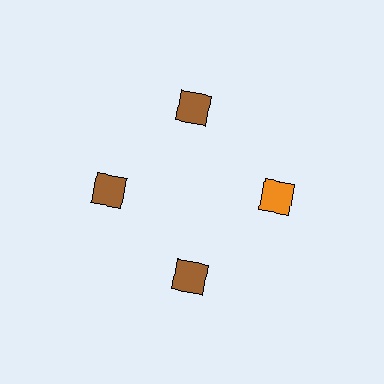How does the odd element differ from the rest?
It has a different color: orange instead of brown.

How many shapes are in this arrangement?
There are 4 shapes arranged in a ring pattern.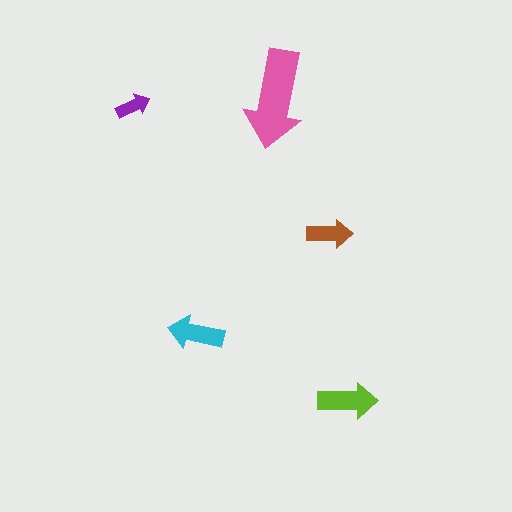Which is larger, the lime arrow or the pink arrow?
The pink one.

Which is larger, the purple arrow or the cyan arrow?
The cyan one.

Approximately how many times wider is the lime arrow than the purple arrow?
About 1.5 times wider.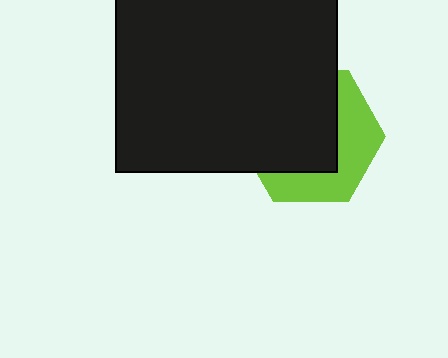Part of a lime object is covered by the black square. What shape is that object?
It is a hexagon.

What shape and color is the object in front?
The object in front is a black square.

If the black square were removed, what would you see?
You would see the complete lime hexagon.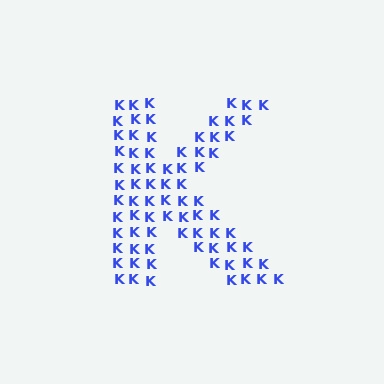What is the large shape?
The large shape is the letter K.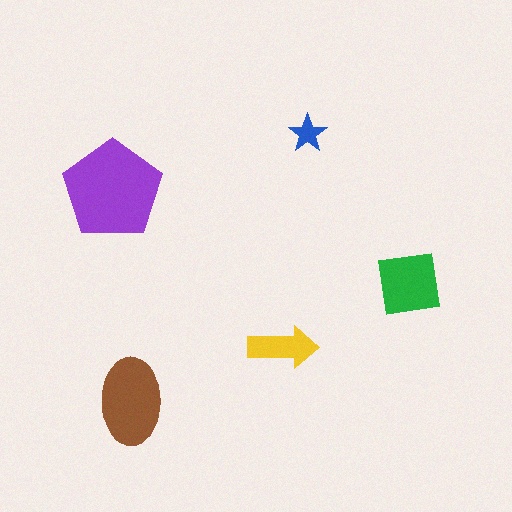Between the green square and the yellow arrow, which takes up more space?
The green square.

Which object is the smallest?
The blue star.